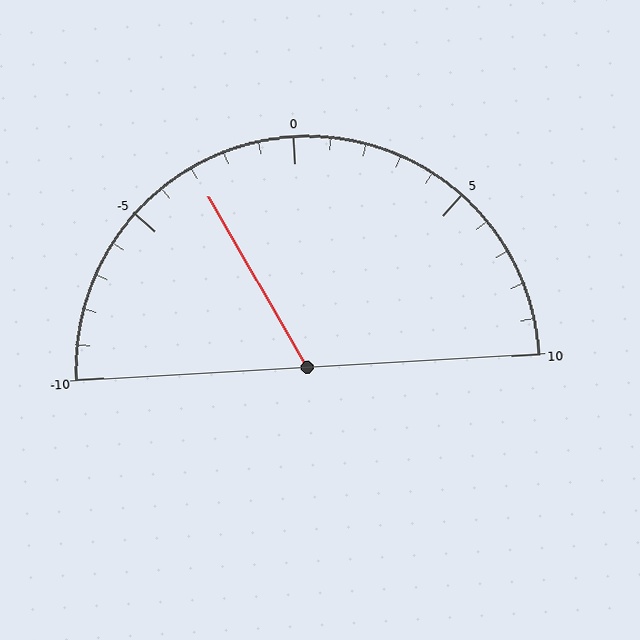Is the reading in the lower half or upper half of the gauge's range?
The reading is in the lower half of the range (-10 to 10).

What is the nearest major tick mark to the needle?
The nearest major tick mark is -5.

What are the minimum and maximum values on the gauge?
The gauge ranges from -10 to 10.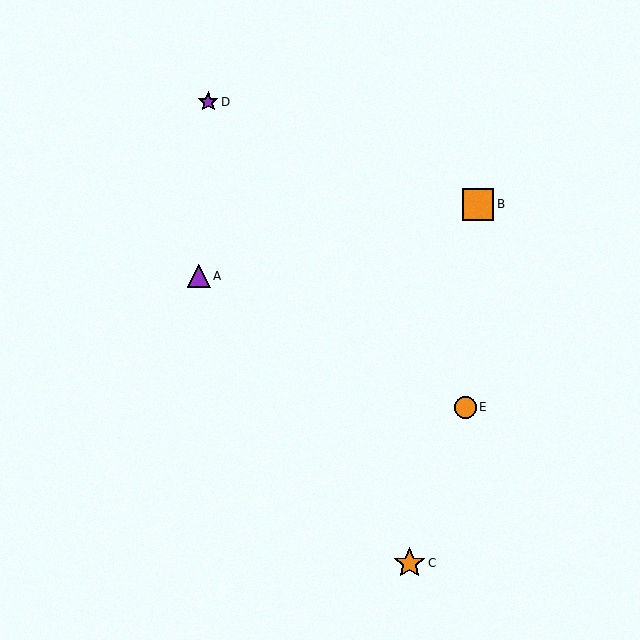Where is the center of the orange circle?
The center of the orange circle is at (465, 407).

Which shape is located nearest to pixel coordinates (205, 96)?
The purple star (labeled D) at (208, 102) is nearest to that location.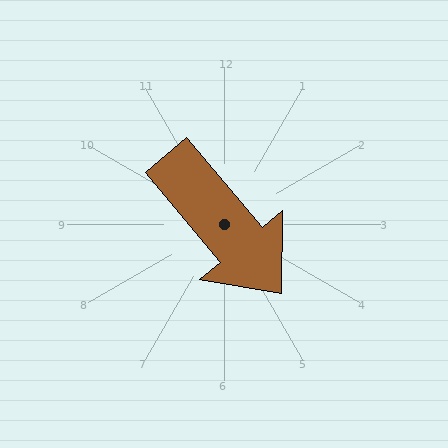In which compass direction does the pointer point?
Southeast.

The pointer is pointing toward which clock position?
Roughly 5 o'clock.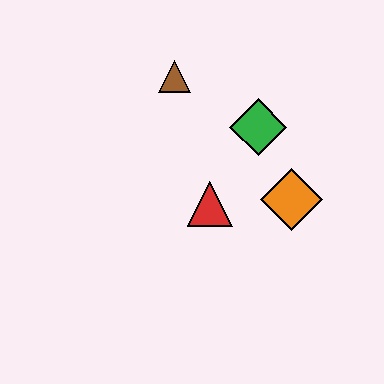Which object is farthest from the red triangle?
The brown triangle is farthest from the red triangle.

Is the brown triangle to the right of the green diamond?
No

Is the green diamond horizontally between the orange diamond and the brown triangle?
Yes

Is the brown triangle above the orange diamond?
Yes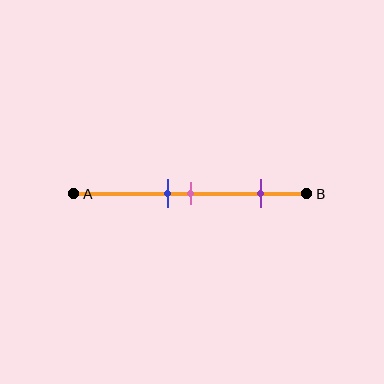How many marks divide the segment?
There are 3 marks dividing the segment.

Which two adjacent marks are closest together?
The blue and pink marks are the closest adjacent pair.